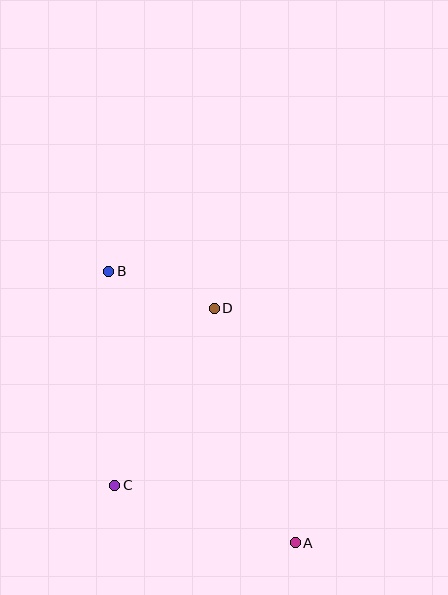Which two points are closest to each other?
Points B and D are closest to each other.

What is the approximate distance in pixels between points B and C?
The distance between B and C is approximately 214 pixels.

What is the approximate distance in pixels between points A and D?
The distance between A and D is approximately 248 pixels.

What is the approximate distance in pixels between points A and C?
The distance between A and C is approximately 189 pixels.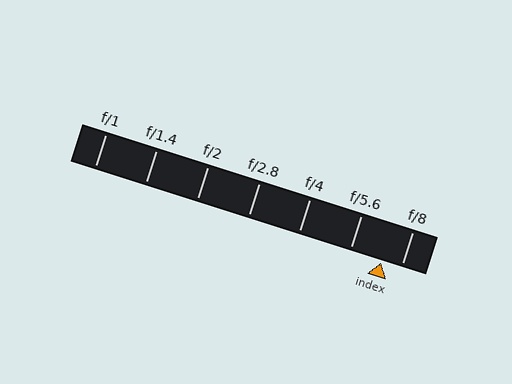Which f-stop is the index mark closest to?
The index mark is closest to f/8.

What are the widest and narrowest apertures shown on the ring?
The widest aperture shown is f/1 and the narrowest is f/8.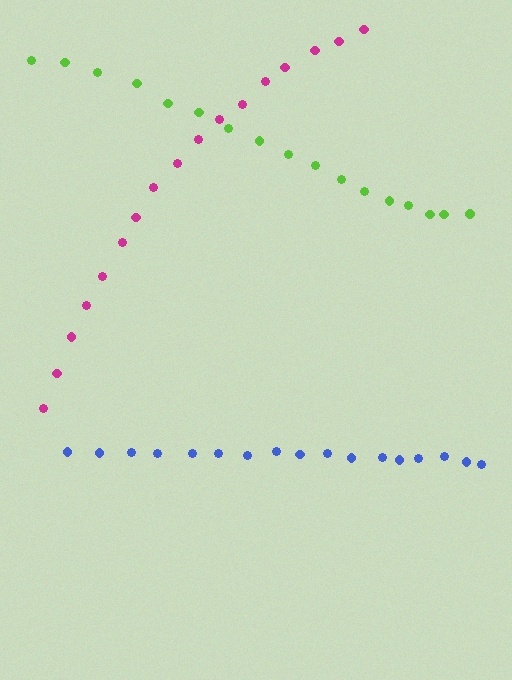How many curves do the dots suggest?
There are 3 distinct paths.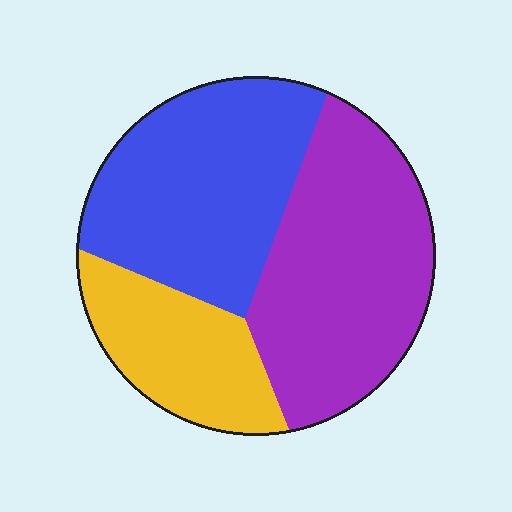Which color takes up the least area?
Yellow, at roughly 20%.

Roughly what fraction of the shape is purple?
Purple covers about 40% of the shape.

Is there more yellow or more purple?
Purple.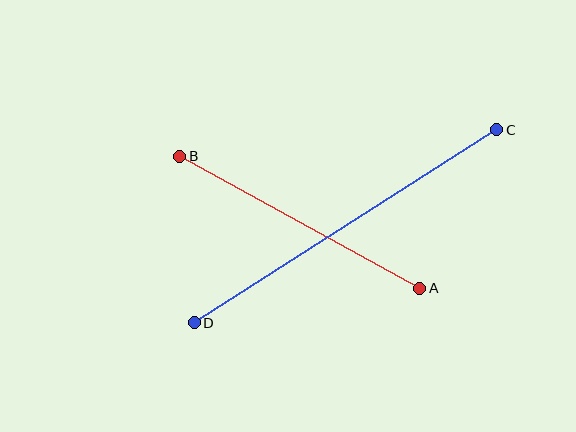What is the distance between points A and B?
The distance is approximately 274 pixels.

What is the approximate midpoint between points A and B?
The midpoint is at approximately (300, 222) pixels.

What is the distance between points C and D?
The distance is approximately 359 pixels.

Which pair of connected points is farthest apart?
Points C and D are farthest apart.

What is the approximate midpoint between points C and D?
The midpoint is at approximately (346, 226) pixels.